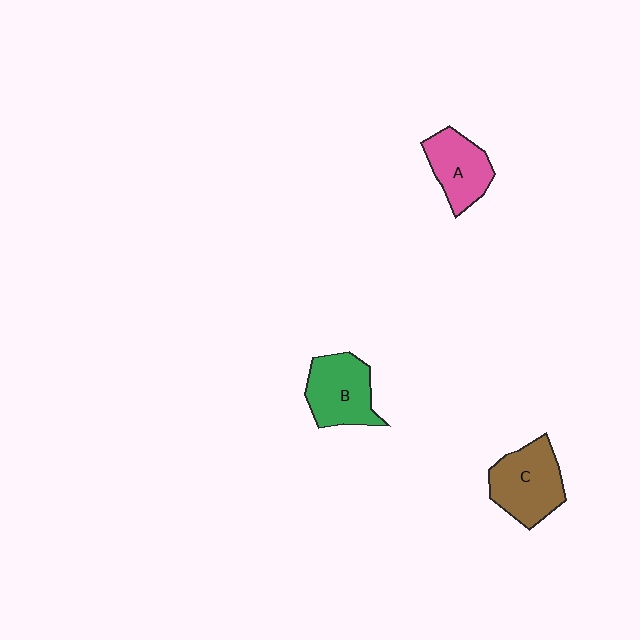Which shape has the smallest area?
Shape A (pink).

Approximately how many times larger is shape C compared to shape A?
Approximately 1.3 times.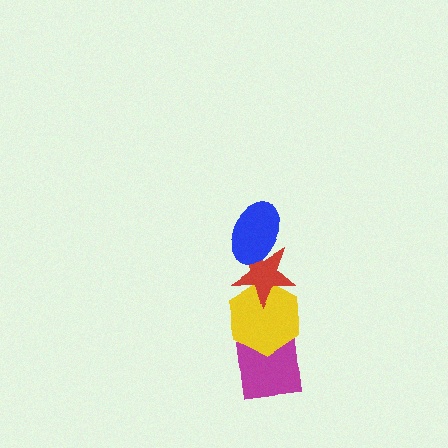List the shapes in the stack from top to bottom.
From top to bottom: the blue ellipse, the red star, the yellow hexagon, the magenta square.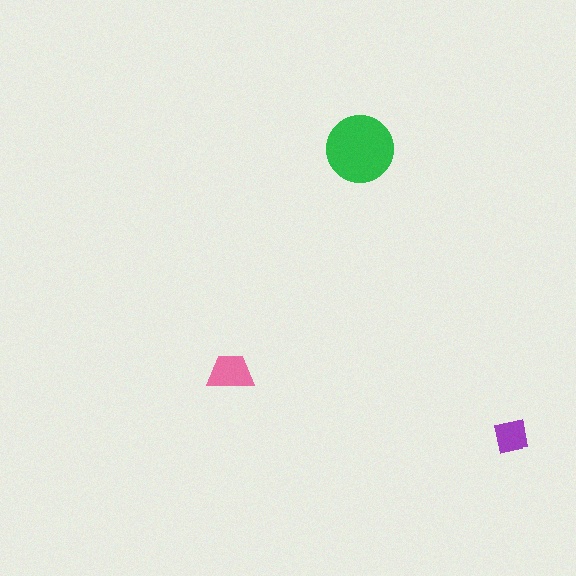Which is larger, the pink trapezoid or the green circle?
The green circle.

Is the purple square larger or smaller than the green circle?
Smaller.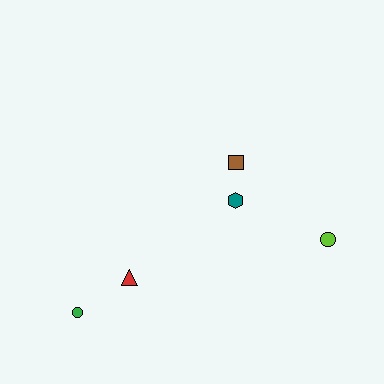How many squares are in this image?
There is 1 square.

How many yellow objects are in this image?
There are no yellow objects.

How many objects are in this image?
There are 5 objects.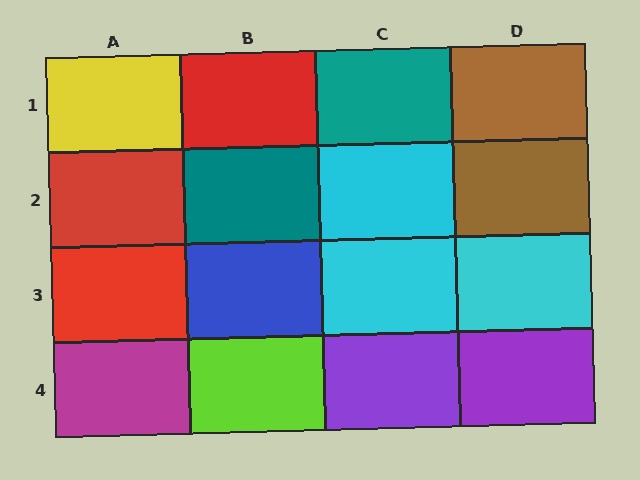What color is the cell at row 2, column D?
Brown.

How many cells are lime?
1 cell is lime.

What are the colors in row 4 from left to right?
Magenta, lime, purple, purple.